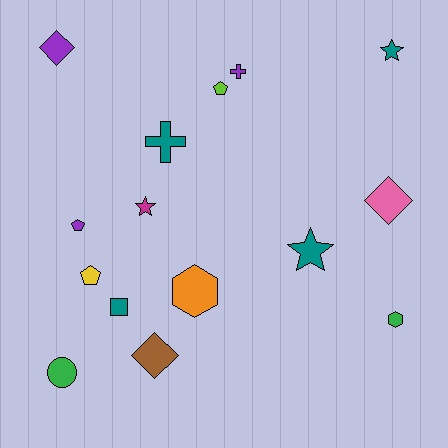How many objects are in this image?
There are 15 objects.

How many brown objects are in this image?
There is 1 brown object.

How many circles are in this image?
There is 1 circle.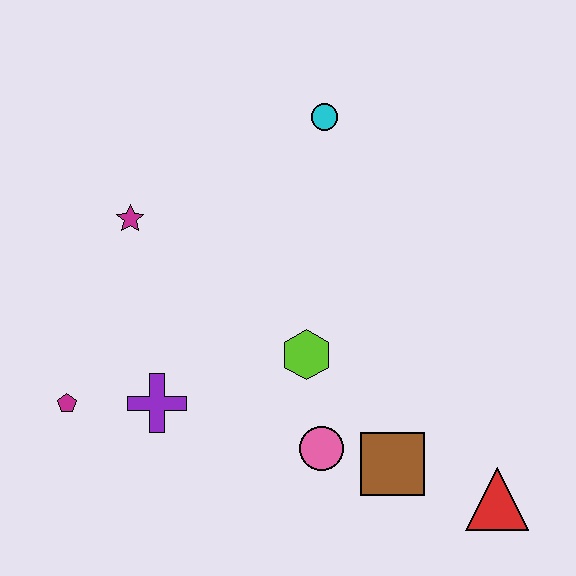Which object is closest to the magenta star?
The purple cross is closest to the magenta star.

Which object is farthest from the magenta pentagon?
The red triangle is farthest from the magenta pentagon.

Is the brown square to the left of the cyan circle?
No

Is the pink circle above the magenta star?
No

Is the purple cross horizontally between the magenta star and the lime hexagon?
Yes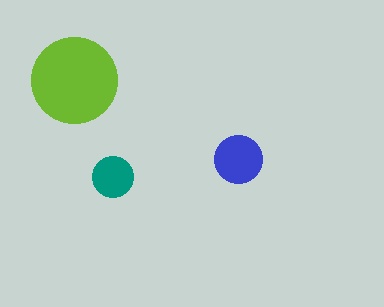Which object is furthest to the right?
The blue circle is rightmost.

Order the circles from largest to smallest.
the lime one, the blue one, the teal one.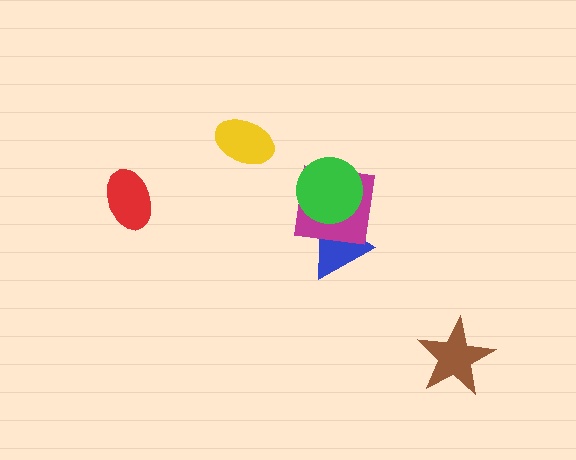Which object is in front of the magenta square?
The green circle is in front of the magenta square.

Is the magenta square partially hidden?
Yes, it is partially covered by another shape.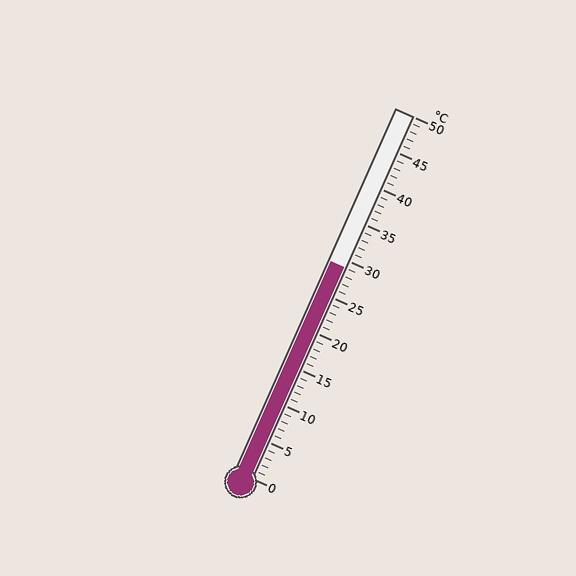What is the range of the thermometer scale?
The thermometer scale ranges from 0°C to 50°C.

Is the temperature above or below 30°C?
The temperature is below 30°C.